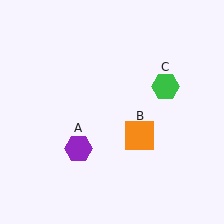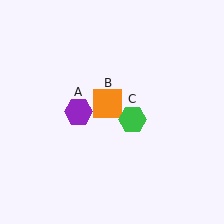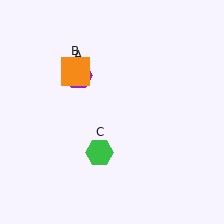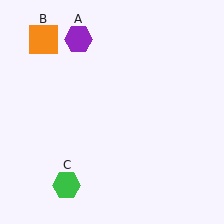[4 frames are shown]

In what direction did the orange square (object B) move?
The orange square (object B) moved up and to the left.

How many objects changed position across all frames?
3 objects changed position: purple hexagon (object A), orange square (object B), green hexagon (object C).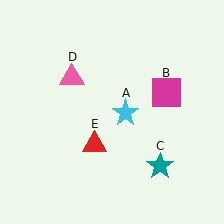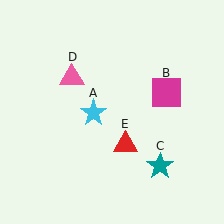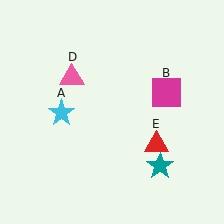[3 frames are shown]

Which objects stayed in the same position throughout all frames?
Magenta square (object B) and teal star (object C) and pink triangle (object D) remained stationary.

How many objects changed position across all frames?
2 objects changed position: cyan star (object A), red triangle (object E).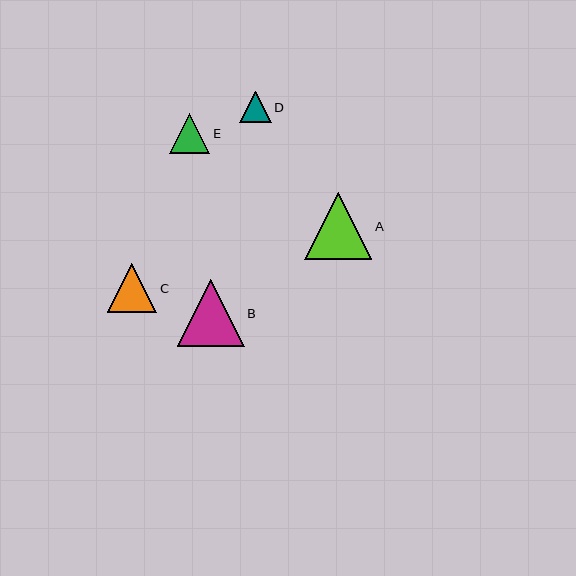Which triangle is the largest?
Triangle A is the largest with a size of approximately 67 pixels.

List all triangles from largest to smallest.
From largest to smallest: A, B, C, E, D.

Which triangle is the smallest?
Triangle D is the smallest with a size of approximately 31 pixels.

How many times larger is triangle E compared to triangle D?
Triangle E is approximately 1.3 times the size of triangle D.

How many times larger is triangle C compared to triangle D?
Triangle C is approximately 1.6 times the size of triangle D.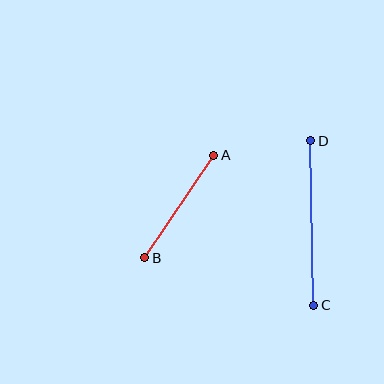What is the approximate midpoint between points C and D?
The midpoint is at approximately (312, 223) pixels.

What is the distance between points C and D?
The distance is approximately 165 pixels.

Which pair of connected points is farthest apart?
Points C and D are farthest apart.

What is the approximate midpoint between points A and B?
The midpoint is at approximately (179, 207) pixels.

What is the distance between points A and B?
The distance is approximately 124 pixels.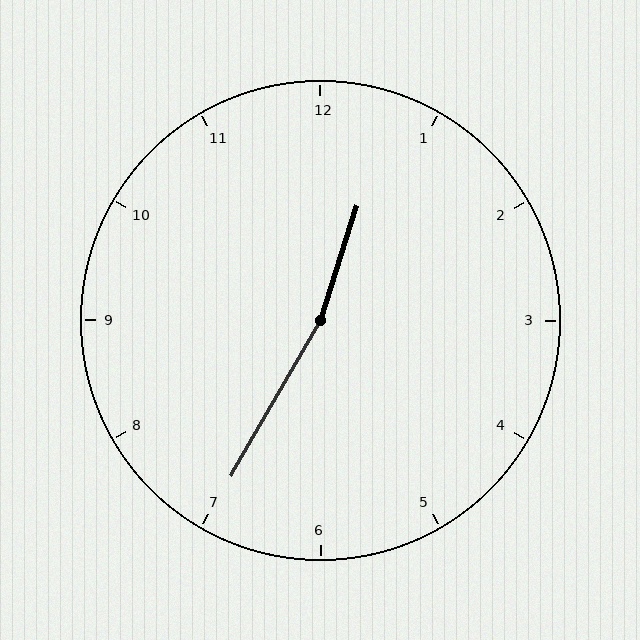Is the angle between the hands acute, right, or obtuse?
It is obtuse.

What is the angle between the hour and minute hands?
Approximately 168 degrees.